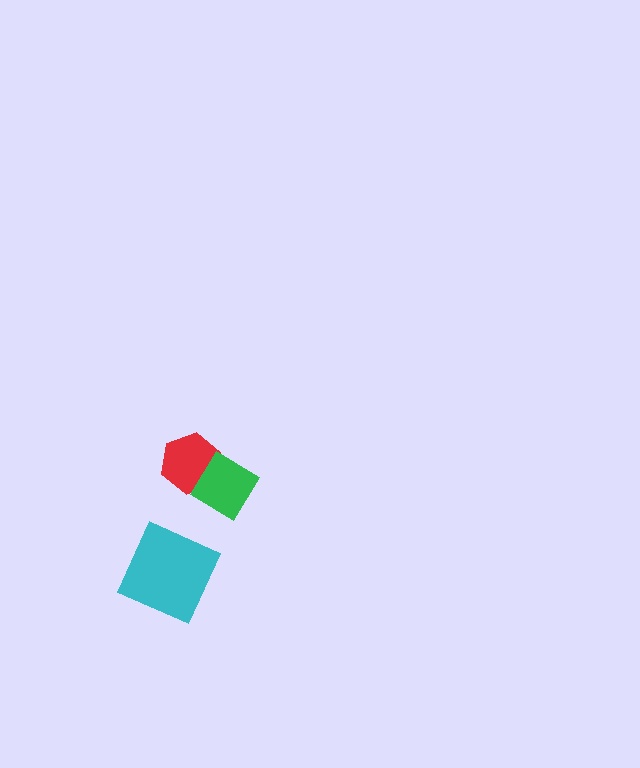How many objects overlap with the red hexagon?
1 object overlaps with the red hexagon.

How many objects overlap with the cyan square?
0 objects overlap with the cyan square.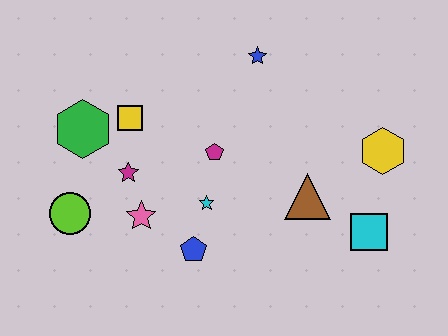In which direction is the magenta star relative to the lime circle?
The magenta star is to the right of the lime circle.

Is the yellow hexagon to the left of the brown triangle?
No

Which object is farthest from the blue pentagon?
The yellow hexagon is farthest from the blue pentagon.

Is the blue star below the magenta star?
No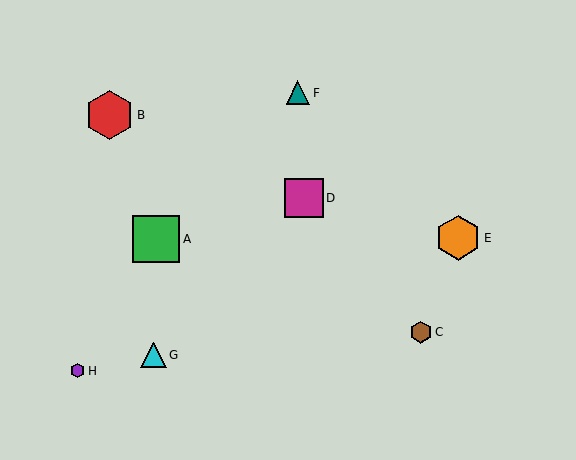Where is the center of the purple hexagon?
The center of the purple hexagon is at (78, 371).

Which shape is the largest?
The red hexagon (labeled B) is the largest.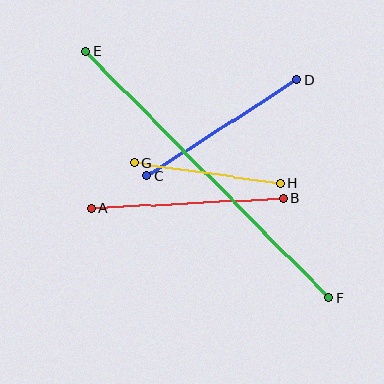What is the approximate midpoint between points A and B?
The midpoint is at approximately (187, 203) pixels.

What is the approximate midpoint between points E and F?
The midpoint is at approximately (207, 174) pixels.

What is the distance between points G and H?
The distance is approximately 147 pixels.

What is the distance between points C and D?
The distance is approximately 178 pixels.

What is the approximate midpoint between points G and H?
The midpoint is at approximately (207, 173) pixels.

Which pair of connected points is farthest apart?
Points E and F are farthest apart.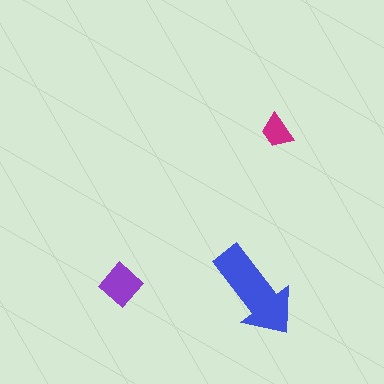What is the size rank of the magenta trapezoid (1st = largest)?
3rd.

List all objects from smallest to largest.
The magenta trapezoid, the purple diamond, the blue arrow.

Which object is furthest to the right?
The magenta trapezoid is rightmost.